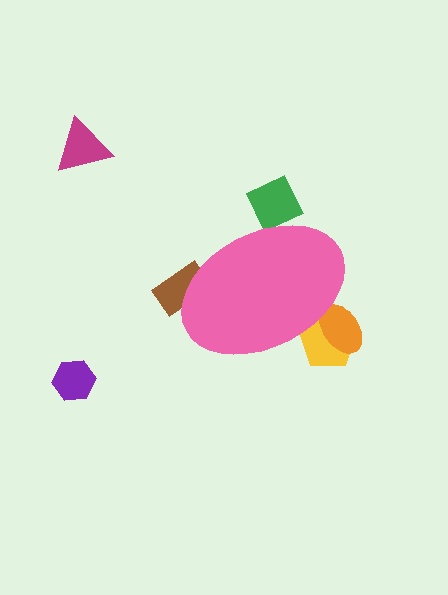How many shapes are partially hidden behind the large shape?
4 shapes are partially hidden.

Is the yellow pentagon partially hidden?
Yes, the yellow pentagon is partially hidden behind the pink ellipse.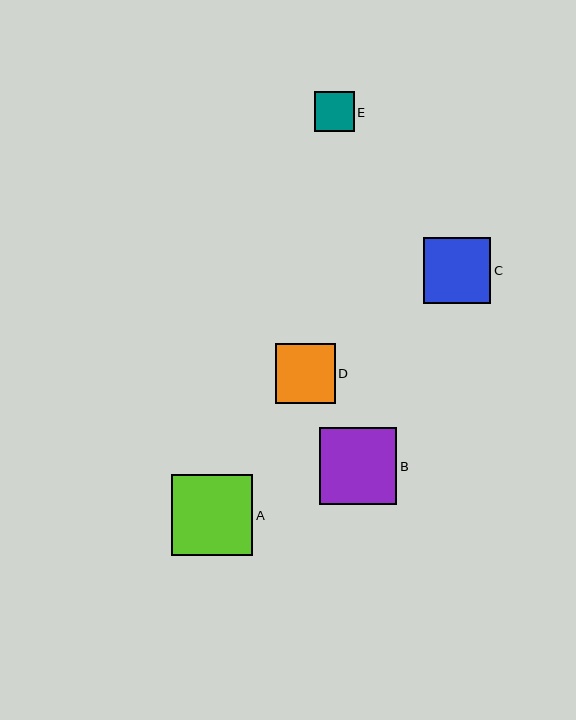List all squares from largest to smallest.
From largest to smallest: A, B, C, D, E.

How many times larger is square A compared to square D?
Square A is approximately 1.4 times the size of square D.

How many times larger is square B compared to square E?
Square B is approximately 1.9 times the size of square E.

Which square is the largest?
Square A is the largest with a size of approximately 82 pixels.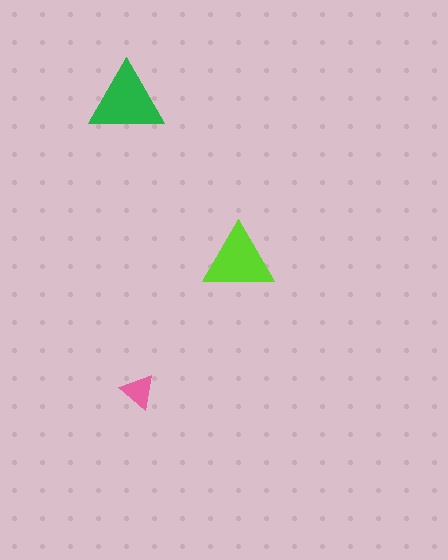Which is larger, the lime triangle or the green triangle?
The green one.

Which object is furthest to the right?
The lime triangle is rightmost.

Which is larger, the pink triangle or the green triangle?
The green one.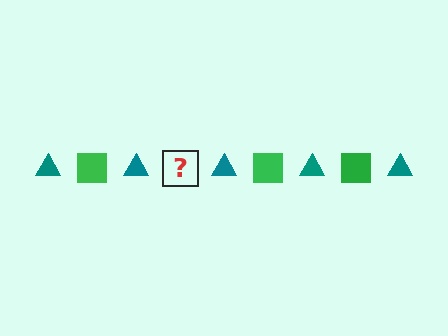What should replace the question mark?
The question mark should be replaced with a green square.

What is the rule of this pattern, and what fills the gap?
The rule is that the pattern alternates between teal triangle and green square. The gap should be filled with a green square.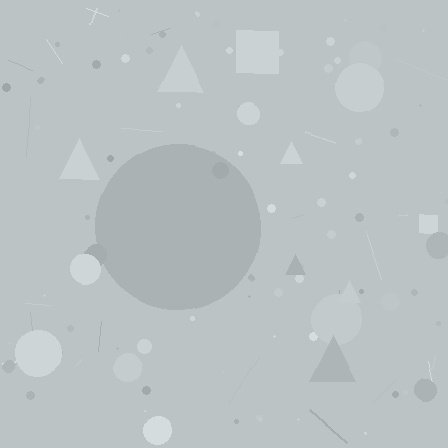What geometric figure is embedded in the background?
A circle is embedded in the background.